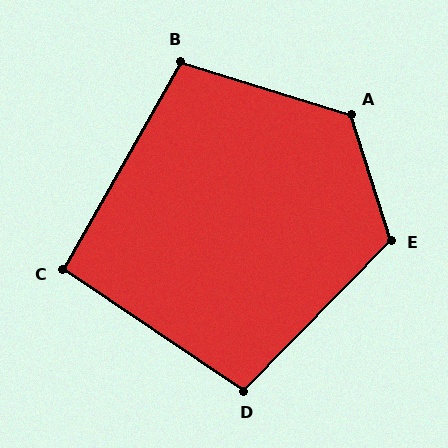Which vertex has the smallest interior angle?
C, at approximately 94 degrees.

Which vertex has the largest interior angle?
A, at approximately 125 degrees.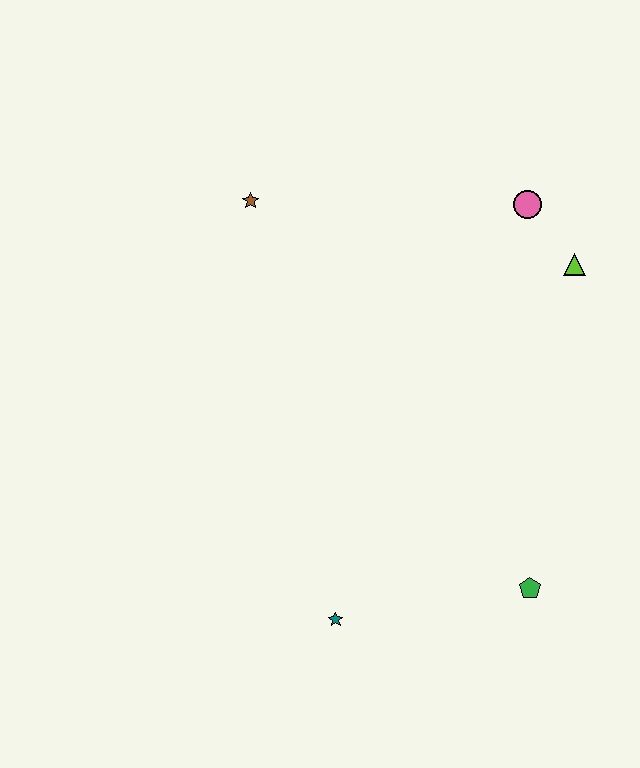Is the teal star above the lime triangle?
No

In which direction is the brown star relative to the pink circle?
The brown star is to the left of the pink circle.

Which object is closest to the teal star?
The green pentagon is closest to the teal star.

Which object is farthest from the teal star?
The pink circle is farthest from the teal star.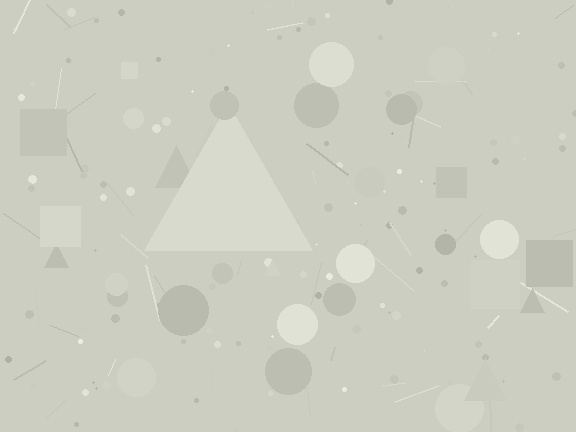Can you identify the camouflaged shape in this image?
The camouflaged shape is a triangle.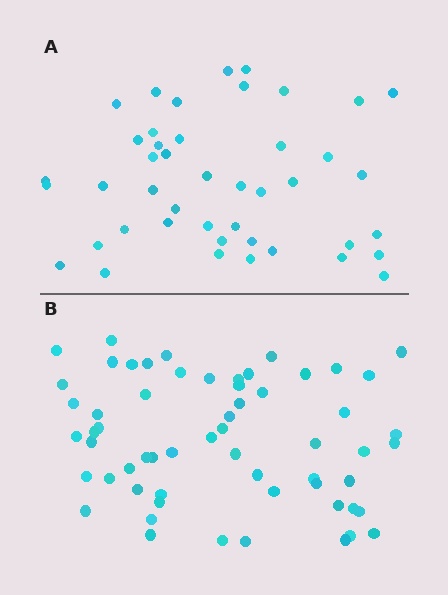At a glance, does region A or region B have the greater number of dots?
Region B (the bottom region) has more dots.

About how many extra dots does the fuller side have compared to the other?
Region B has approximately 15 more dots than region A.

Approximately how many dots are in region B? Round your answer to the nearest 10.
About 60 dots.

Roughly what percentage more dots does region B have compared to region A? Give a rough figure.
About 35% more.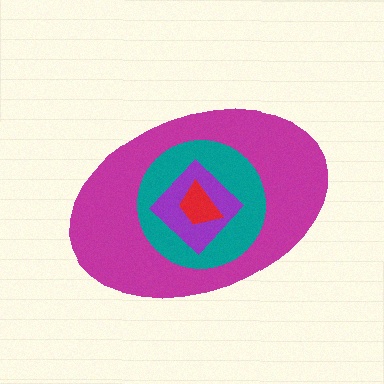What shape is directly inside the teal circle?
The purple diamond.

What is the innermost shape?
The red trapezoid.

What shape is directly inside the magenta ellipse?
The teal circle.